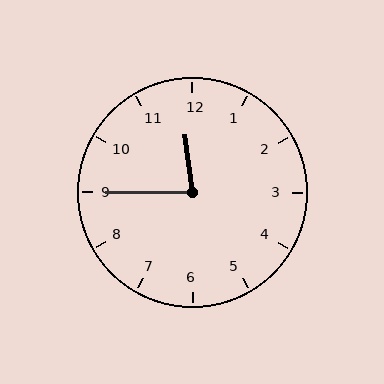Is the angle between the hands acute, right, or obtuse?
It is acute.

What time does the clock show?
11:45.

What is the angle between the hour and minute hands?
Approximately 82 degrees.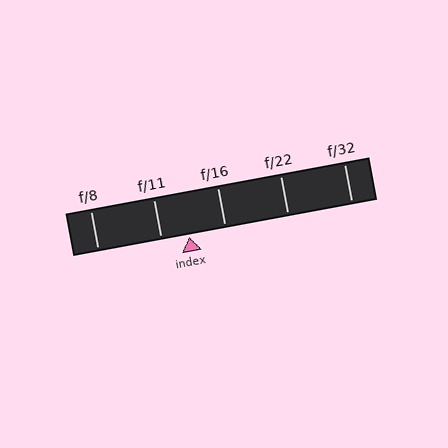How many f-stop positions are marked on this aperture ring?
There are 5 f-stop positions marked.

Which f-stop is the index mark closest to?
The index mark is closest to f/11.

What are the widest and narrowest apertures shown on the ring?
The widest aperture shown is f/8 and the narrowest is f/32.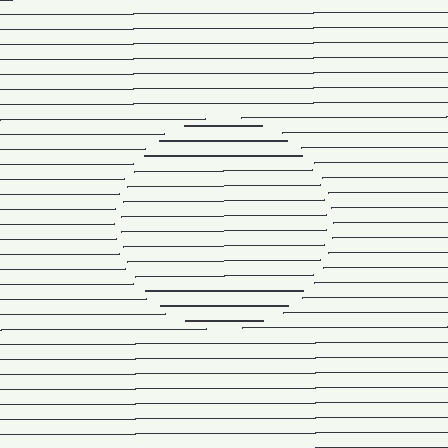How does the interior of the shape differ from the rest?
The interior of the shape contains the same grating, shifted by half a period — the contour is defined by the phase discontinuity where line-ends from the inner and outer gratings abut.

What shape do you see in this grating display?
An illusory circle. The interior of the shape contains the same grating, shifted by half a period — the contour is defined by the phase discontinuity where line-ends from the inner and outer gratings abut.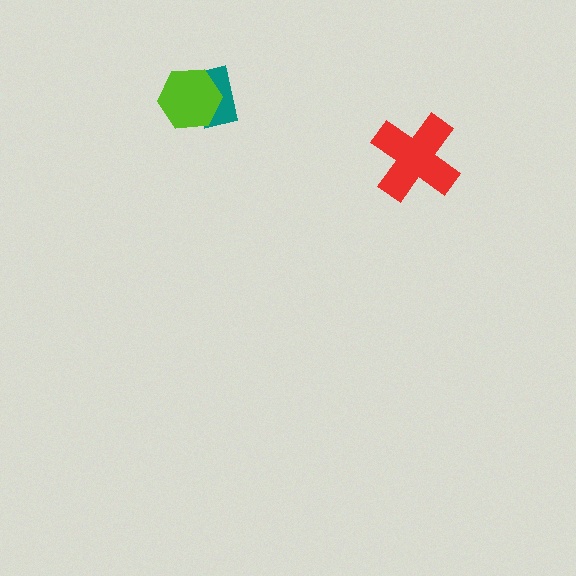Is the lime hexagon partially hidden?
No, no other shape covers it.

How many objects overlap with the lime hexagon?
1 object overlaps with the lime hexagon.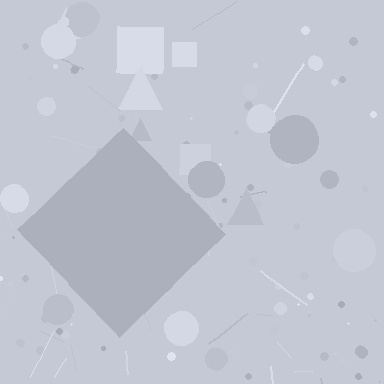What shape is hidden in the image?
A diamond is hidden in the image.